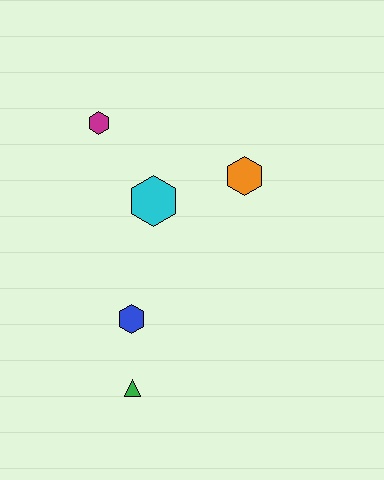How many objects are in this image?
There are 5 objects.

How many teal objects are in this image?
There are no teal objects.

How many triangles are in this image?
There is 1 triangle.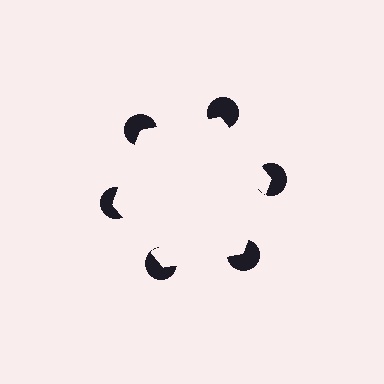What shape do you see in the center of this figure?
An illusory hexagon — its edges are inferred from the aligned wedge cuts in the pac-man discs, not physically drawn.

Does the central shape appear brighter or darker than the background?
It typically appears slightly brighter than the background, even though no actual brightness change is drawn.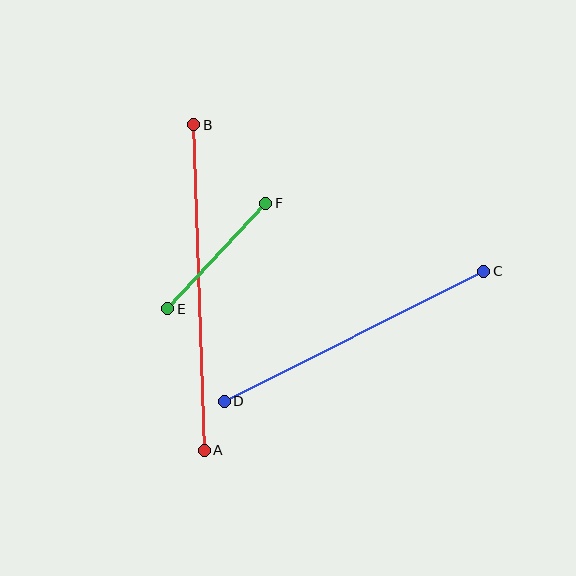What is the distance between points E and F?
The distance is approximately 144 pixels.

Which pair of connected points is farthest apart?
Points A and B are farthest apart.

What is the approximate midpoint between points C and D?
The midpoint is at approximately (354, 336) pixels.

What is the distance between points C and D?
The distance is approximately 290 pixels.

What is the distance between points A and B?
The distance is approximately 326 pixels.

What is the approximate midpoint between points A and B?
The midpoint is at approximately (199, 287) pixels.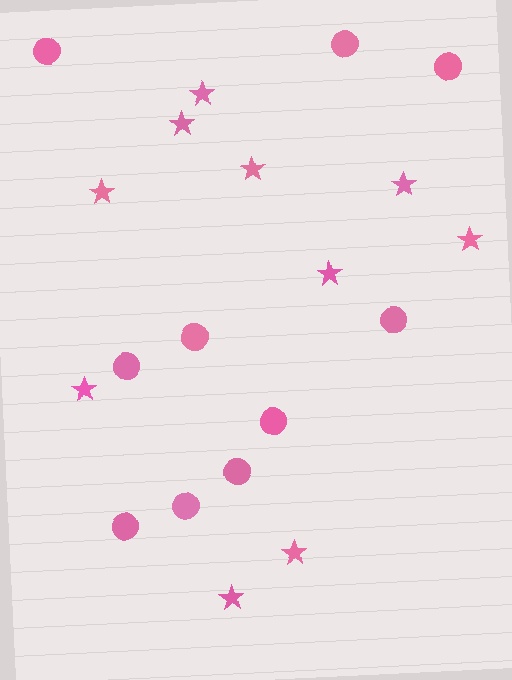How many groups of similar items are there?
There are 2 groups: one group of circles (10) and one group of stars (10).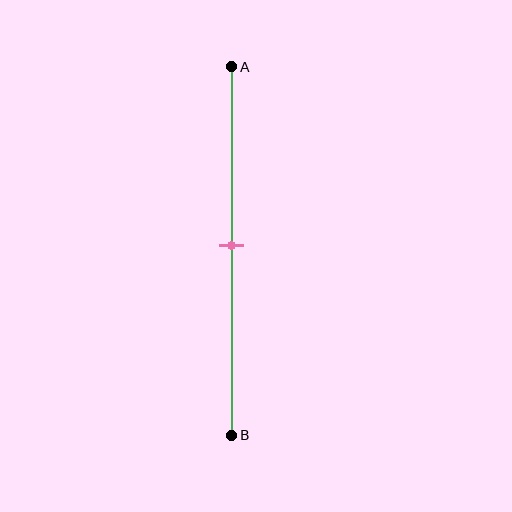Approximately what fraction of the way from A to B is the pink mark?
The pink mark is approximately 50% of the way from A to B.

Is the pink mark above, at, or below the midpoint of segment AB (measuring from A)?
The pink mark is approximately at the midpoint of segment AB.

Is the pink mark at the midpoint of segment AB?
Yes, the mark is approximately at the midpoint.